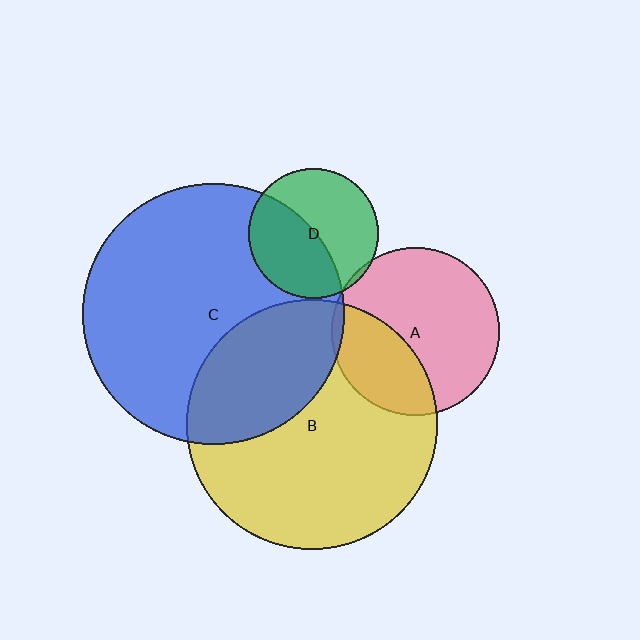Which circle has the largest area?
Circle C (blue).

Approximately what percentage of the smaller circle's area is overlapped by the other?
Approximately 5%.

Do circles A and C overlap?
Yes.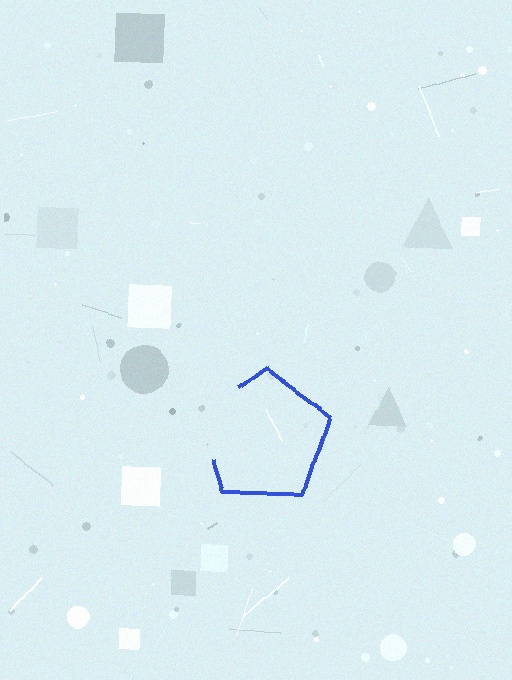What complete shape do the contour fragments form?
The contour fragments form a pentagon.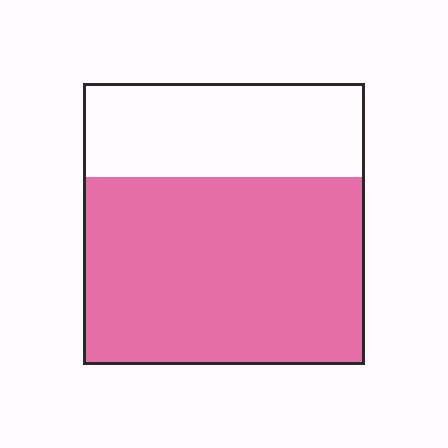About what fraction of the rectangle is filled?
About two thirds (2/3).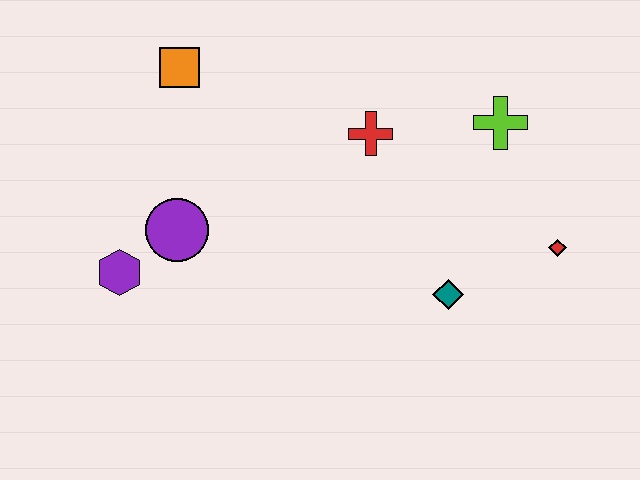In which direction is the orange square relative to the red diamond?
The orange square is to the left of the red diamond.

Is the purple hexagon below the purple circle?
Yes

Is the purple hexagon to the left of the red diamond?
Yes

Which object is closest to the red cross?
The lime cross is closest to the red cross.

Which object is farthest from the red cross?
The purple hexagon is farthest from the red cross.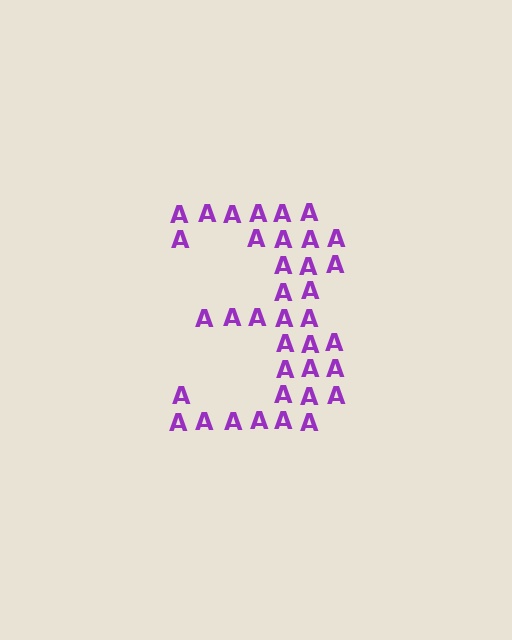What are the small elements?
The small elements are letter A's.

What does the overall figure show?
The overall figure shows the digit 3.